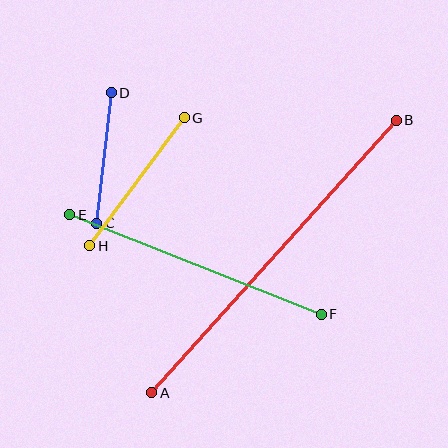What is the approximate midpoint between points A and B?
The midpoint is at approximately (274, 256) pixels.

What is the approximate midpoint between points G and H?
The midpoint is at approximately (137, 182) pixels.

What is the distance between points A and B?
The distance is approximately 366 pixels.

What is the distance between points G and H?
The distance is approximately 159 pixels.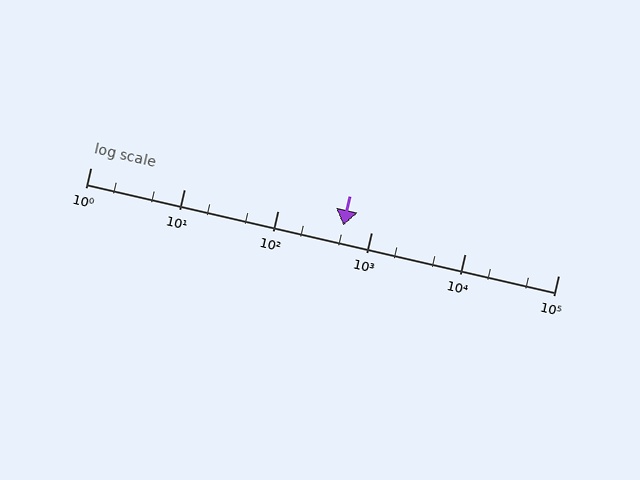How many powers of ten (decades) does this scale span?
The scale spans 5 decades, from 1 to 100000.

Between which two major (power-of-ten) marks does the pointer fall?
The pointer is between 100 and 1000.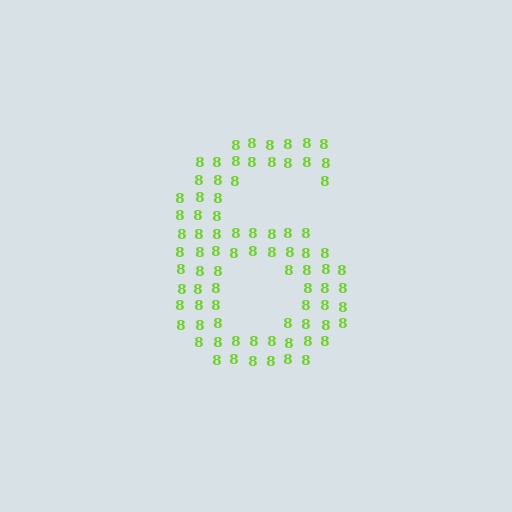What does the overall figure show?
The overall figure shows the digit 6.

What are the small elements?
The small elements are digit 8's.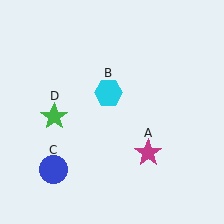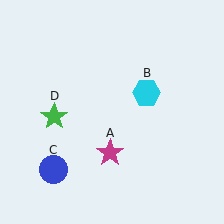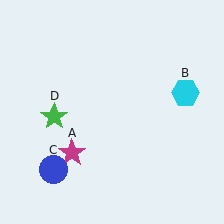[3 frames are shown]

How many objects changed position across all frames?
2 objects changed position: magenta star (object A), cyan hexagon (object B).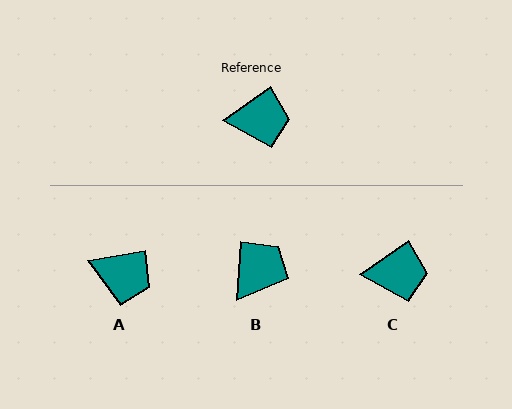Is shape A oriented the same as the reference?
No, it is off by about 25 degrees.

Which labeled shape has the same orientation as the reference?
C.